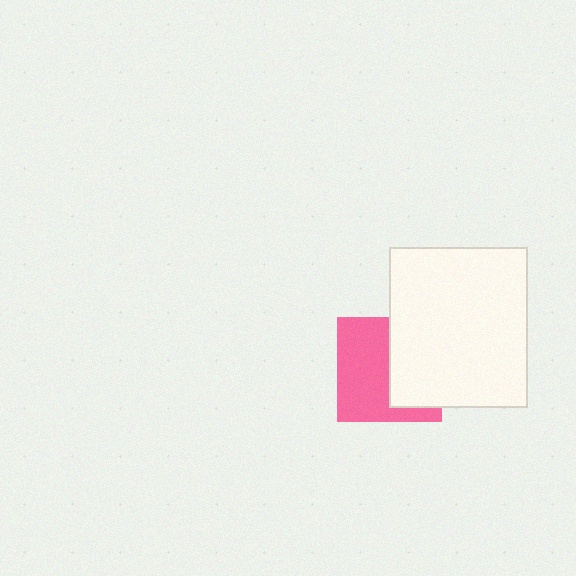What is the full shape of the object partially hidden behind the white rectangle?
The partially hidden object is a pink square.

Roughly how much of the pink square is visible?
About half of it is visible (roughly 57%).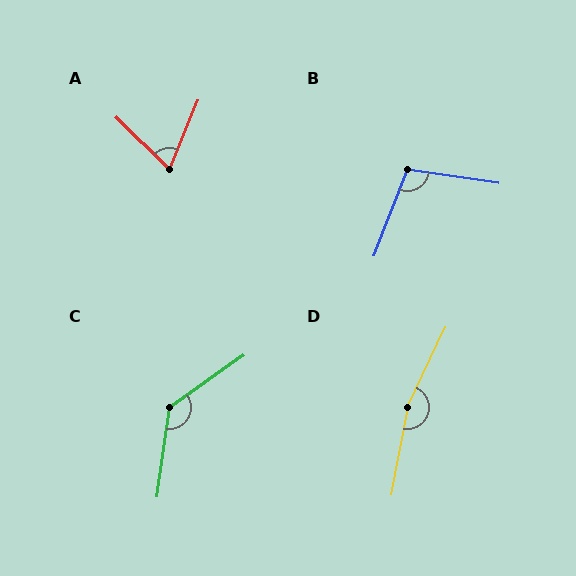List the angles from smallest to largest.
A (67°), B (103°), C (133°), D (165°).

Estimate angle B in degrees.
Approximately 103 degrees.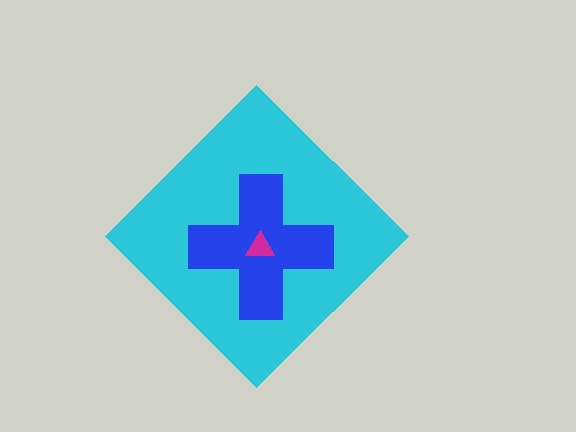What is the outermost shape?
The cyan diamond.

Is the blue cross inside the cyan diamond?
Yes.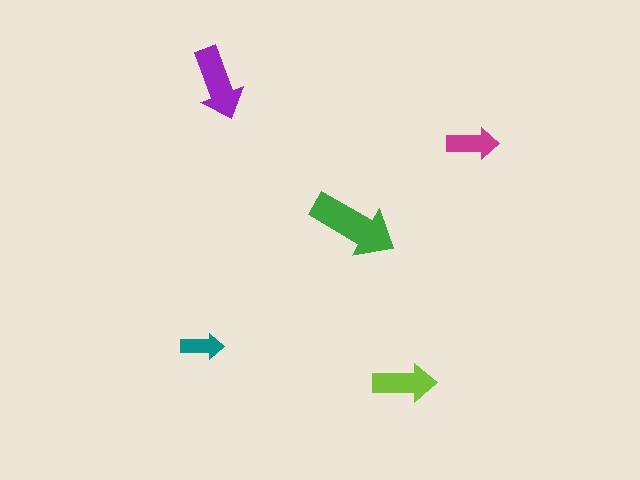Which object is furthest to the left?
The teal arrow is leftmost.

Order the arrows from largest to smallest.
the green one, the purple one, the lime one, the magenta one, the teal one.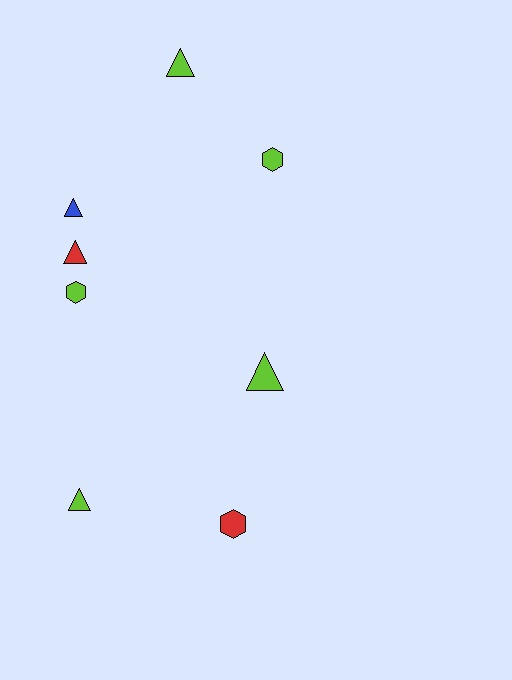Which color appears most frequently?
Lime, with 5 objects.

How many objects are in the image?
There are 8 objects.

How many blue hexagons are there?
There are no blue hexagons.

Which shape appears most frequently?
Triangle, with 5 objects.